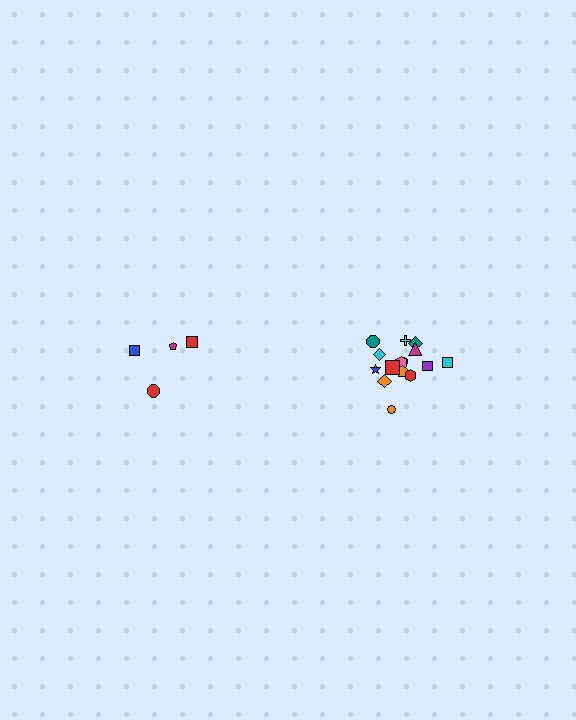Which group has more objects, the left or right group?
The right group.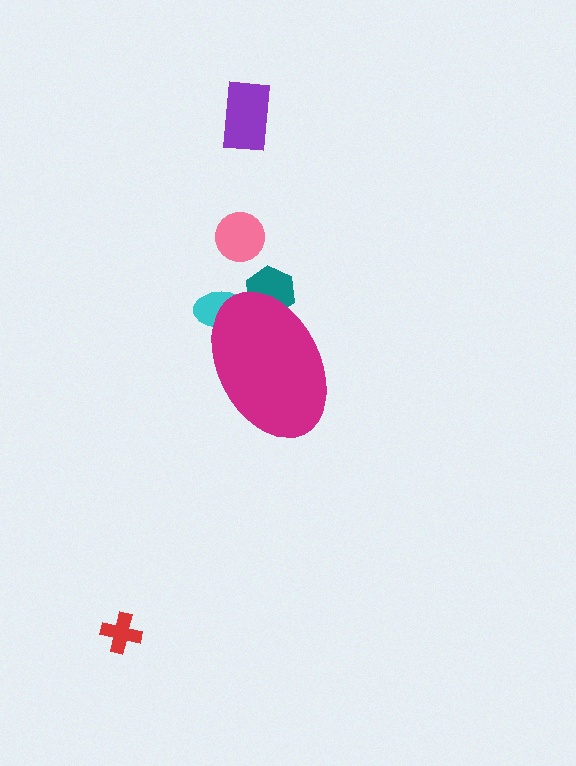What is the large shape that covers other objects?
A magenta ellipse.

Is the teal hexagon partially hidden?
Yes, the teal hexagon is partially hidden behind the magenta ellipse.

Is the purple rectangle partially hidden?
No, the purple rectangle is fully visible.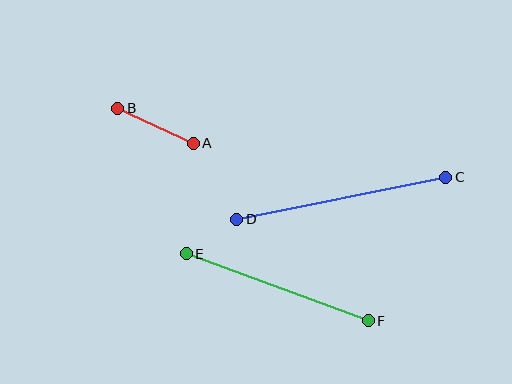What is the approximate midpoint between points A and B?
The midpoint is at approximately (156, 126) pixels.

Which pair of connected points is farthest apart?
Points C and D are farthest apart.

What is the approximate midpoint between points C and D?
The midpoint is at approximately (341, 198) pixels.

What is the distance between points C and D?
The distance is approximately 214 pixels.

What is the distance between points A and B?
The distance is approximately 83 pixels.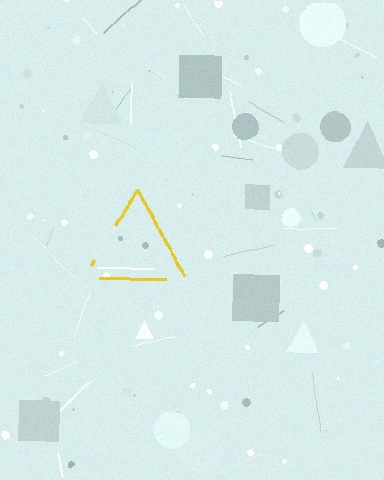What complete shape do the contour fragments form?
The contour fragments form a triangle.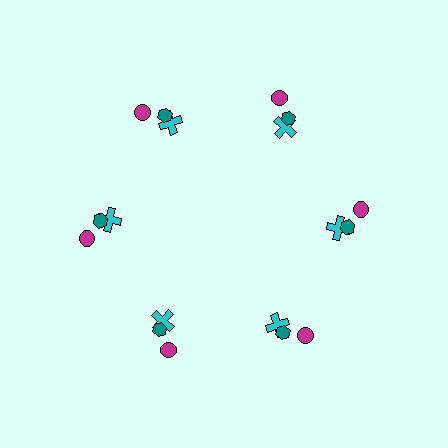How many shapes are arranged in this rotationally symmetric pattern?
There are 18 shapes, arranged in 6 groups of 3.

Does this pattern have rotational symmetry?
Yes, this pattern has 6-fold rotational symmetry. It looks the same after rotating 60 degrees around the center.